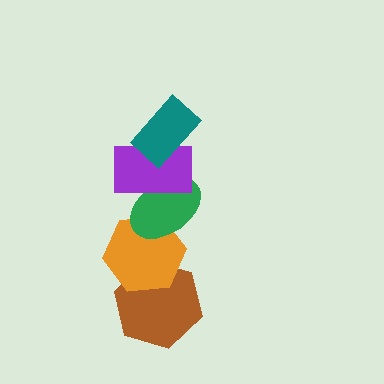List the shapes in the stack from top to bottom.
From top to bottom: the teal rectangle, the purple rectangle, the green ellipse, the orange hexagon, the brown hexagon.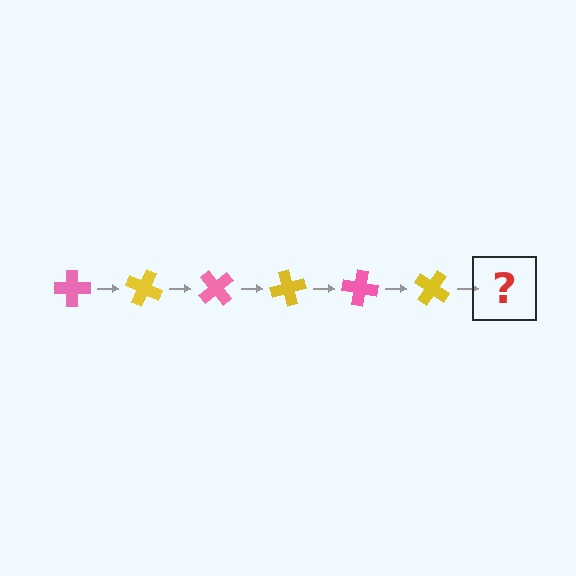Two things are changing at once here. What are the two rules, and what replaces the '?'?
The two rules are that it rotates 25 degrees each step and the color cycles through pink and yellow. The '?' should be a pink cross, rotated 150 degrees from the start.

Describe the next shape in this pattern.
It should be a pink cross, rotated 150 degrees from the start.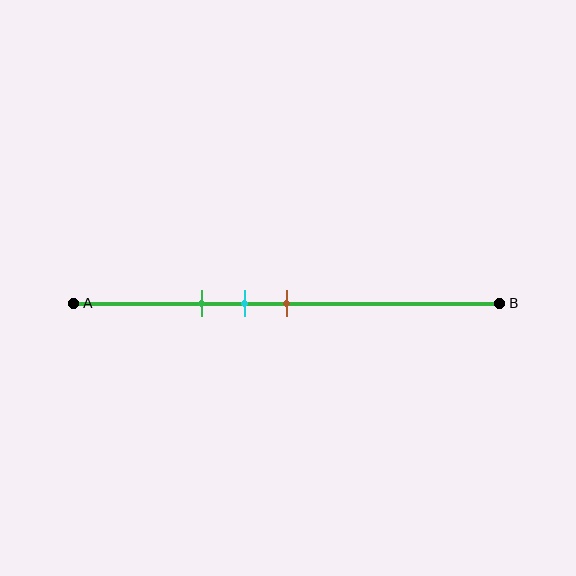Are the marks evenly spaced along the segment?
Yes, the marks are approximately evenly spaced.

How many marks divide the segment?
There are 3 marks dividing the segment.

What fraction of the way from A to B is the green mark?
The green mark is approximately 30% (0.3) of the way from A to B.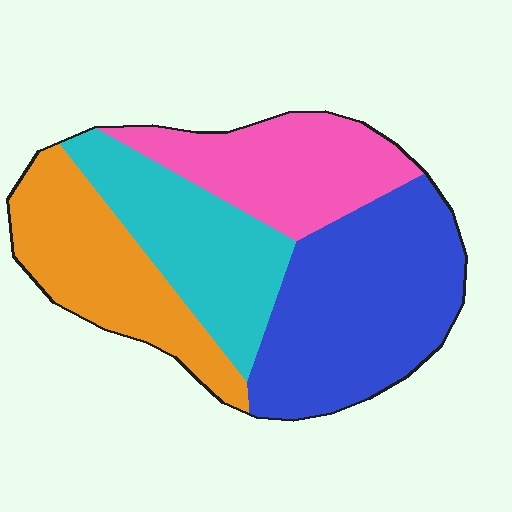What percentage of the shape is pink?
Pink covers about 20% of the shape.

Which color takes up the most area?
Blue, at roughly 35%.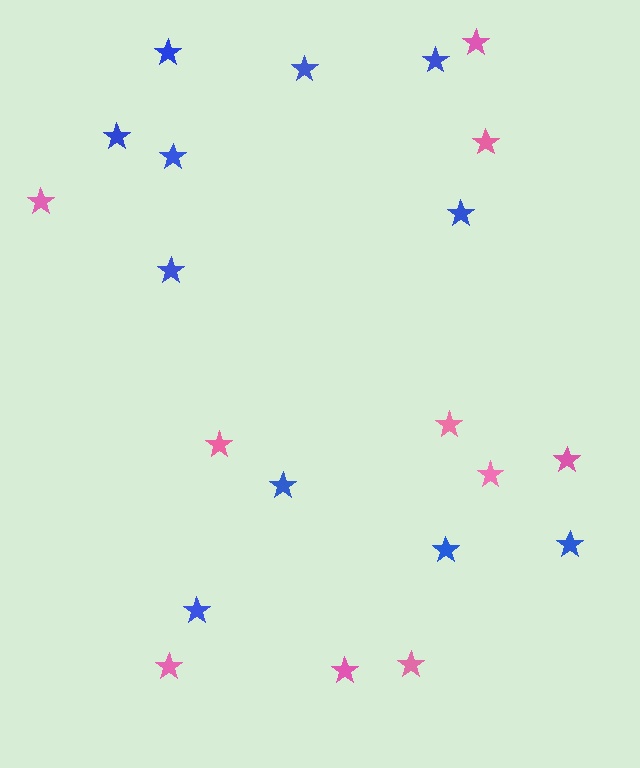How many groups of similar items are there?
There are 2 groups: one group of blue stars (11) and one group of pink stars (10).